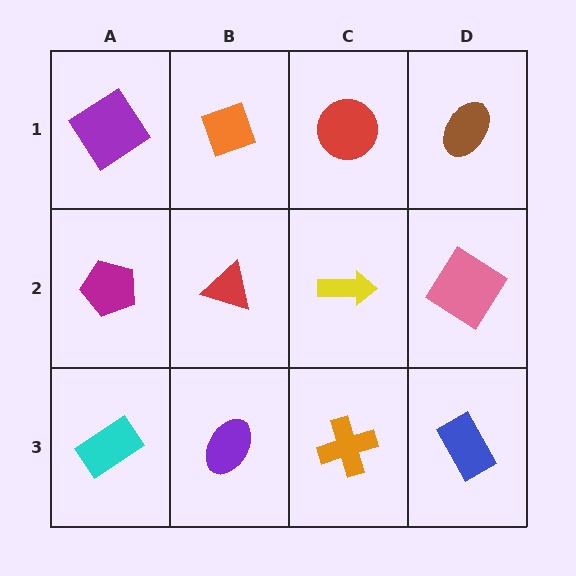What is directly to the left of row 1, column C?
An orange diamond.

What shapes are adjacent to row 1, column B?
A red triangle (row 2, column B), a purple diamond (row 1, column A), a red circle (row 1, column C).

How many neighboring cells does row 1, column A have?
2.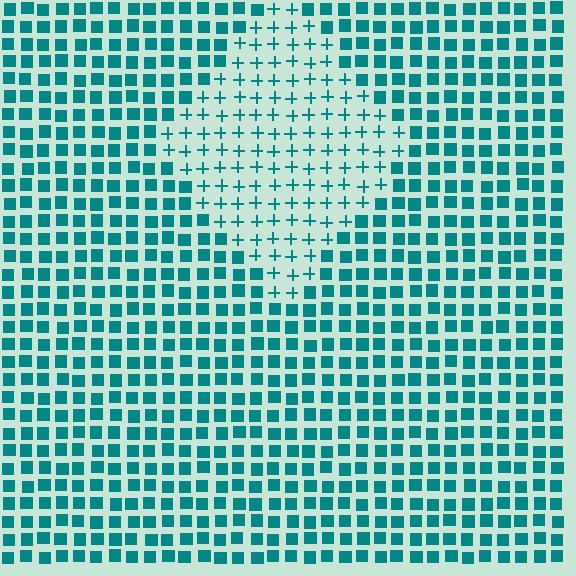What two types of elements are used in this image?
The image uses plus signs inside the diamond region and squares outside it.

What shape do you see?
I see a diamond.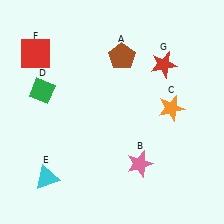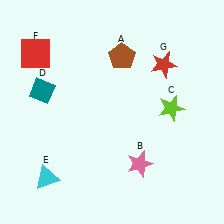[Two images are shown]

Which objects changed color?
C changed from orange to lime. D changed from green to teal.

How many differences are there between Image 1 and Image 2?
There are 2 differences between the two images.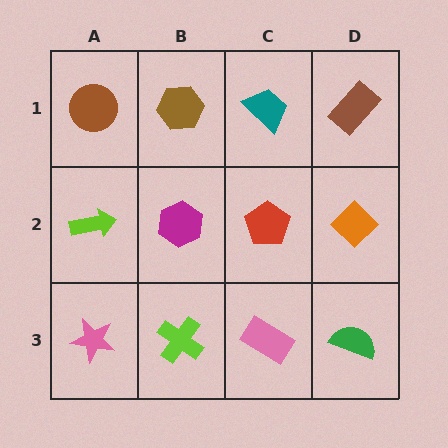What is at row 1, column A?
A brown circle.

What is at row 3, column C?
A pink rectangle.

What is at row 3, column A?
A pink star.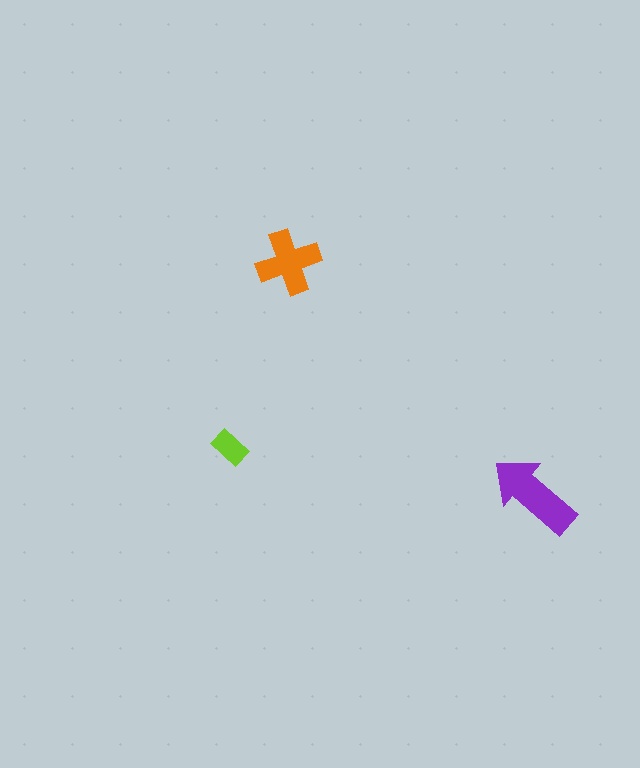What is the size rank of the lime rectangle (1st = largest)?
3rd.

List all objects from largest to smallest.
The purple arrow, the orange cross, the lime rectangle.